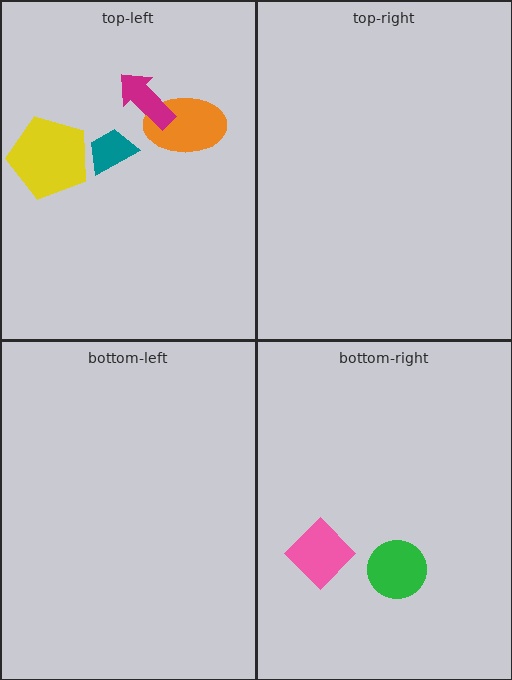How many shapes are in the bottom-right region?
2.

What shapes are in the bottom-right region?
The green circle, the pink diamond.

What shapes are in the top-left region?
The orange ellipse, the teal trapezoid, the yellow pentagon, the magenta arrow.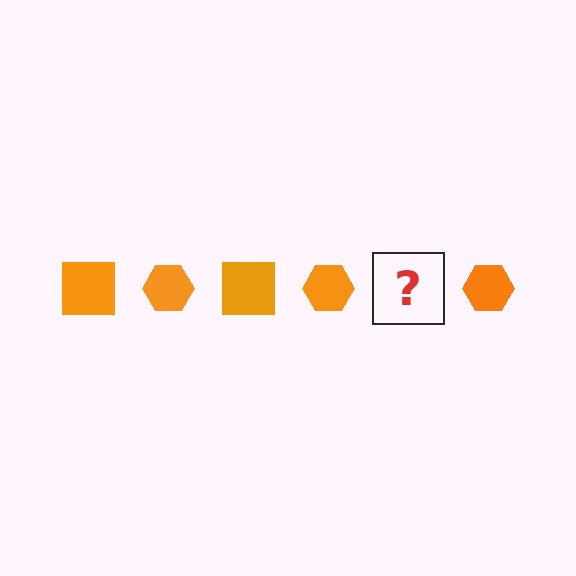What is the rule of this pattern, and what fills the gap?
The rule is that the pattern cycles through square, hexagon shapes in orange. The gap should be filled with an orange square.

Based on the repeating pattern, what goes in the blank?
The blank should be an orange square.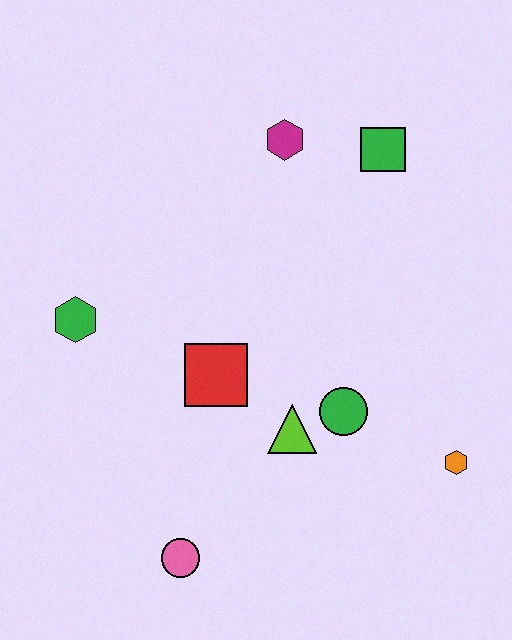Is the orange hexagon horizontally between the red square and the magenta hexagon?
No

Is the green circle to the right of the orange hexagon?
No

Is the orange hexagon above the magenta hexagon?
No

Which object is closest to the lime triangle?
The green circle is closest to the lime triangle.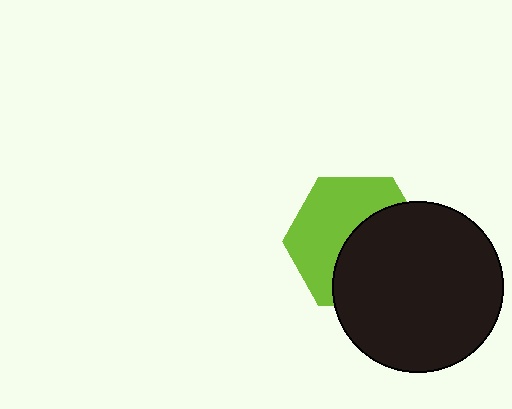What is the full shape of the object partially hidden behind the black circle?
The partially hidden object is a lime hexagon.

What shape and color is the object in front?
The object in front is a black circle.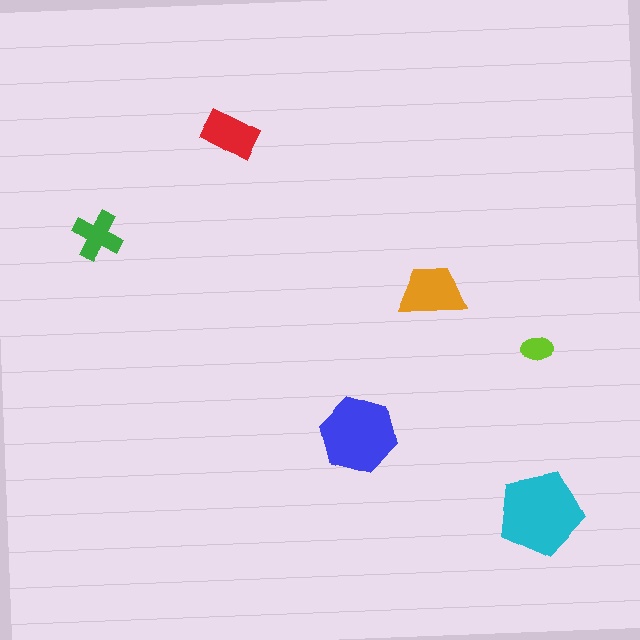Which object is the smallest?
The lime ellipse.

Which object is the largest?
The cyan pentagon.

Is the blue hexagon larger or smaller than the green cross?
Larger.